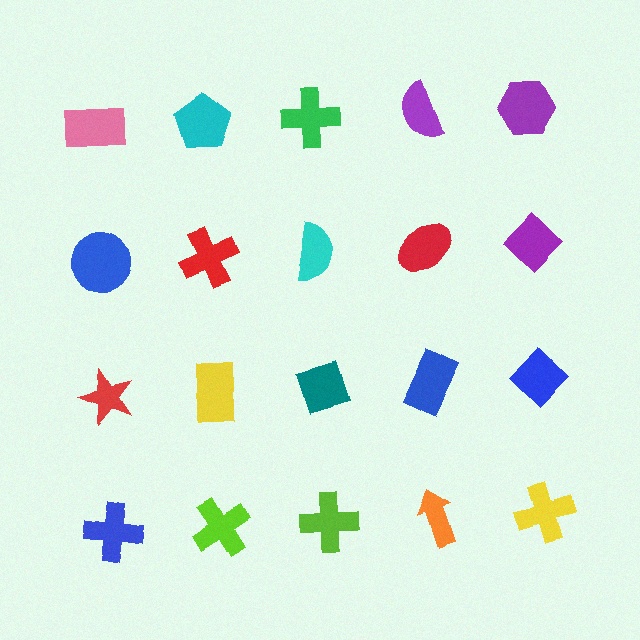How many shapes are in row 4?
5 shapes.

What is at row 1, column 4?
A purple semicircle.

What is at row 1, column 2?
A cyan pentagon.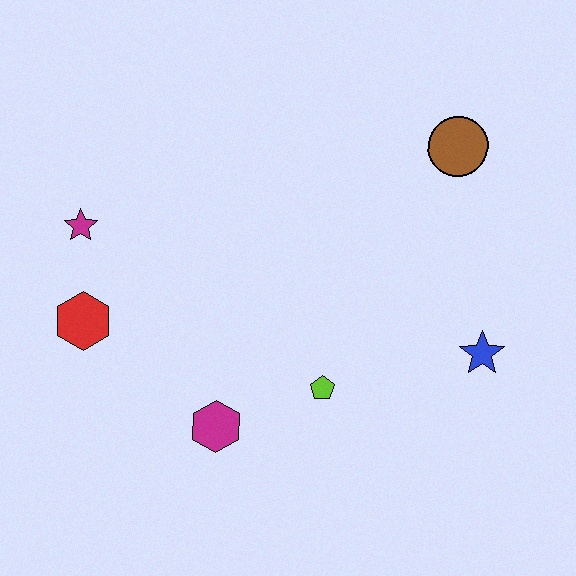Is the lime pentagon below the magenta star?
Yes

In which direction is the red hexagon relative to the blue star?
The red hexagon is to the left of the blue star.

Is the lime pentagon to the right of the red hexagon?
Yes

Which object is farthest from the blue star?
The magenta star is farthest from the blue star.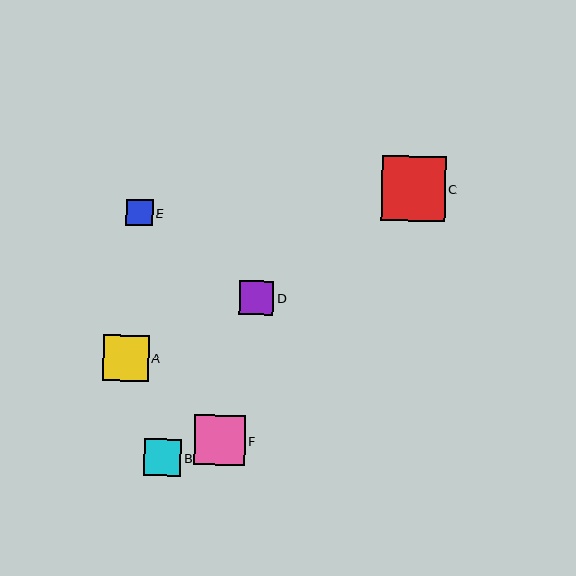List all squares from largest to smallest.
From largest to smallest: C, F, A, B, D, E.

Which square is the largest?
Square C is the largest with a size of approximately 64 pixels.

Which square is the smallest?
Square E is the smallest with a size of approximately 26 pixels.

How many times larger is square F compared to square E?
Square F is approximately 1.9 times the size of square E.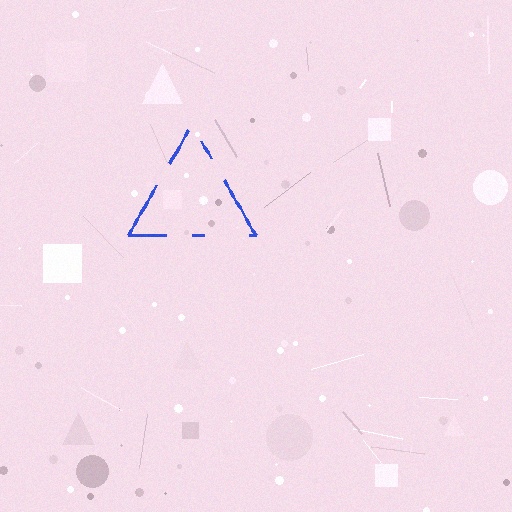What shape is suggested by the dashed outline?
The dashed outline suggests a triangle.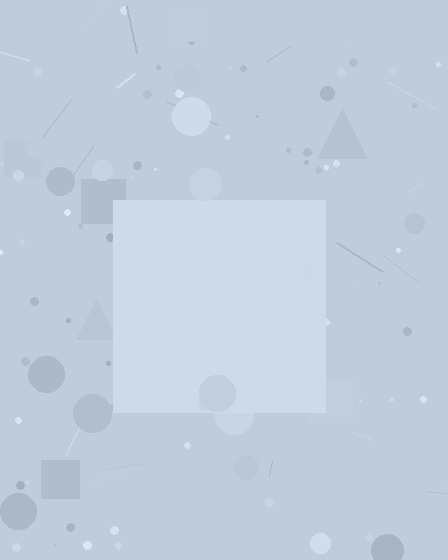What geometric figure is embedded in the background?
A square is embedded in the background.